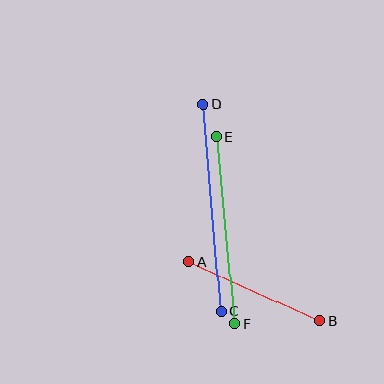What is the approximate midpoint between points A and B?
The midpoint is at approximately (254, 291) pixels.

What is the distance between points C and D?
The distance is approximately 208 pixels.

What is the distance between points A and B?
The distance is approximately 143 pixels.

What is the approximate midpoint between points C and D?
The midpoint is at approximately (212, 208) pixels.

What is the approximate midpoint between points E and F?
The midpoint is at approximately (225, 230) pixels.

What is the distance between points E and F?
The distance is approximately 188 pixels.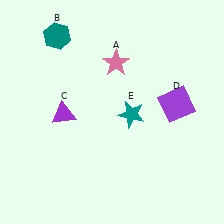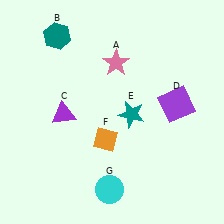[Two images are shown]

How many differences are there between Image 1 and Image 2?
There are 2 differences between the two images.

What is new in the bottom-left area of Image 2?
An orange diamond (F) was added in the bottom-left area of Image 2.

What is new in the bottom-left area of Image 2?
A cyan circle (G) was added in the bottom-left area of Image 2.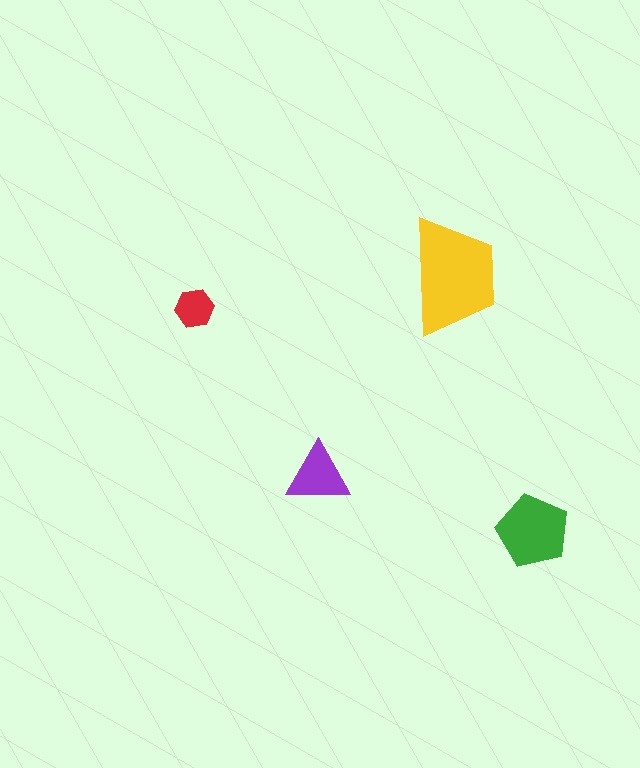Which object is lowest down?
The green pentagon is bottommost.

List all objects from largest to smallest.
The yellow trapezoid, the green pentagon, the purple triangle, the red hexagon.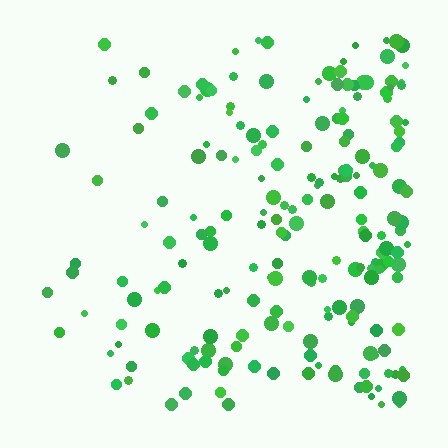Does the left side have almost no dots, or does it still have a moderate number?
Still a moderate number, just noticeably fewer than the right.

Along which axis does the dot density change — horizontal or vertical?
Horizontal.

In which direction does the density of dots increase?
From left to right, with the right side densest.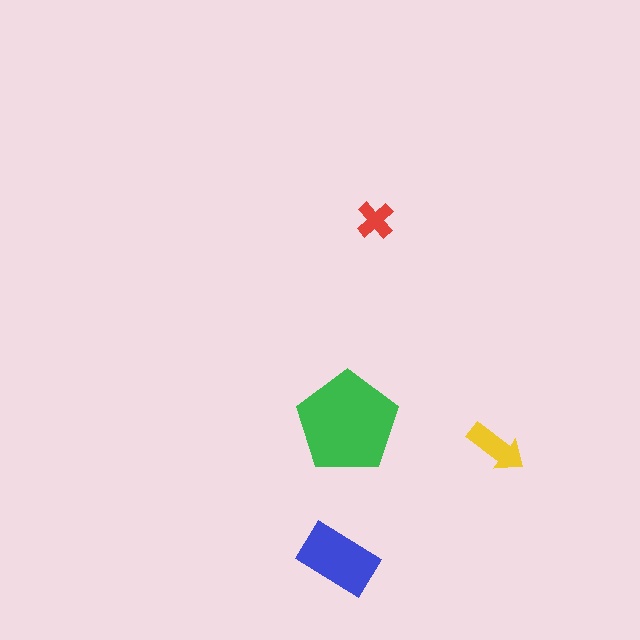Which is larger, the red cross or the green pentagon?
The green pentagon.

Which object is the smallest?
The red cross.